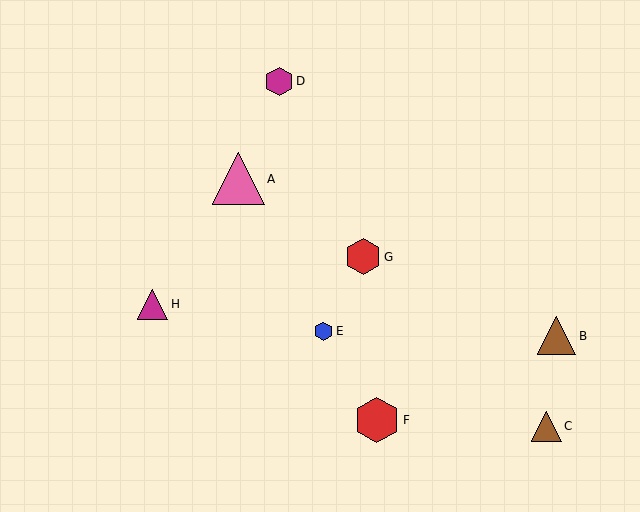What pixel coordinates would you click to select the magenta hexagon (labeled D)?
Click at (279, 81) to select the magenta hexagon D.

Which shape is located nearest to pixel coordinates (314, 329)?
The blue hexagon (labeled E) at (324, 331) is nearest to that location.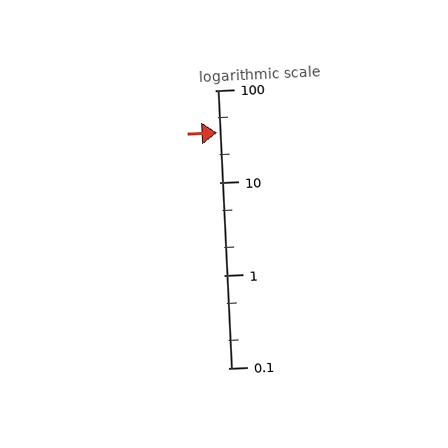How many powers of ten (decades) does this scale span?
The scale spans 3 decades, from 0.1 to 100.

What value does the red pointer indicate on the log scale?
The pointer indicates approximately 35.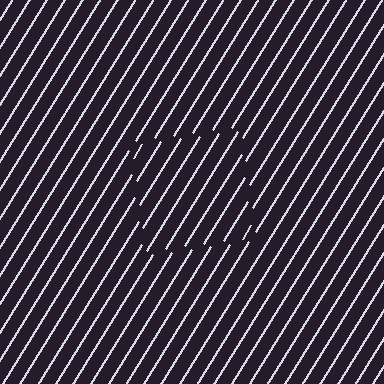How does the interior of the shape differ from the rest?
The interior of the shape contains the same grating, shifted by half a period — the contour is defined by the phase discontinuity where line-ends from the inner and outer gratings abut.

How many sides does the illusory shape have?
4 sides — the line-ends trace a square.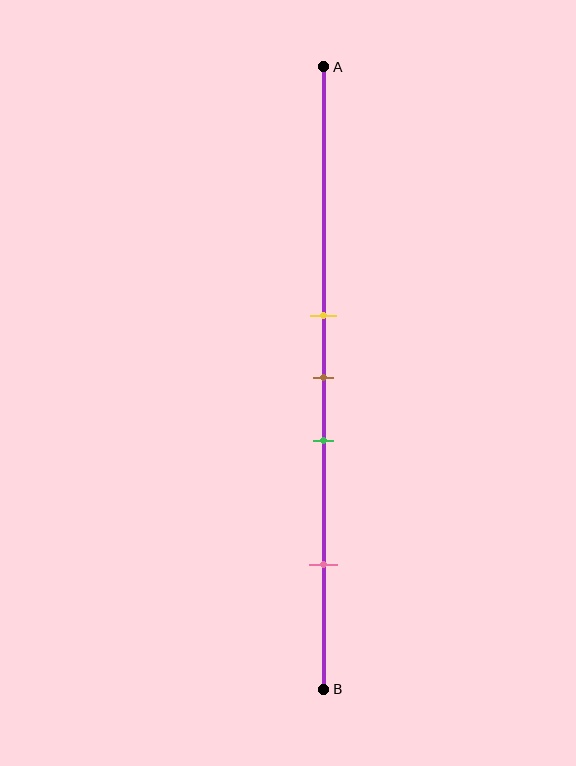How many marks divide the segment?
There are 4 marks dividing the segment.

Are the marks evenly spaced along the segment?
No, the marks are not evenly spaced.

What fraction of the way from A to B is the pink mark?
The pink mark is approximately 80% (0.8) of the way from A to B.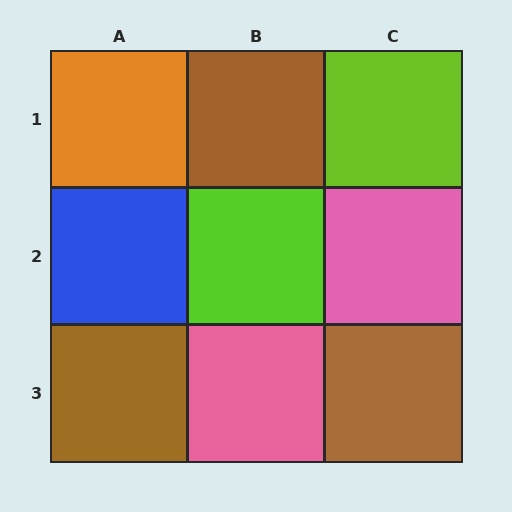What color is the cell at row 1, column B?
Brown.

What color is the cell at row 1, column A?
Orange.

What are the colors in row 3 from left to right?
Brown, pink, brown.